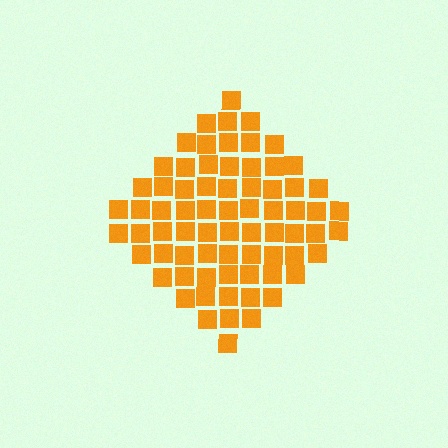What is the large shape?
The large shape is a diamond.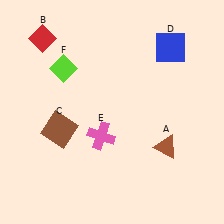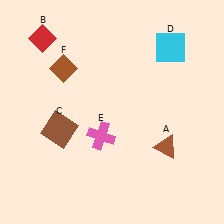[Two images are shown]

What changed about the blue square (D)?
In Image 1, D is blue. In Image 2, it changed to cyan.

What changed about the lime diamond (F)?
In Image 1, F is lime. In Image 2, it changed to brown.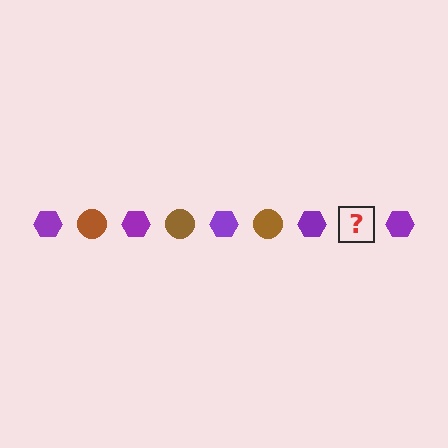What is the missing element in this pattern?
The missing element is a brown circle.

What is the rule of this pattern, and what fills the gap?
The rule is that the pattern alternates between purple hexagon and brown circle. The gap should be filled with a brown circle.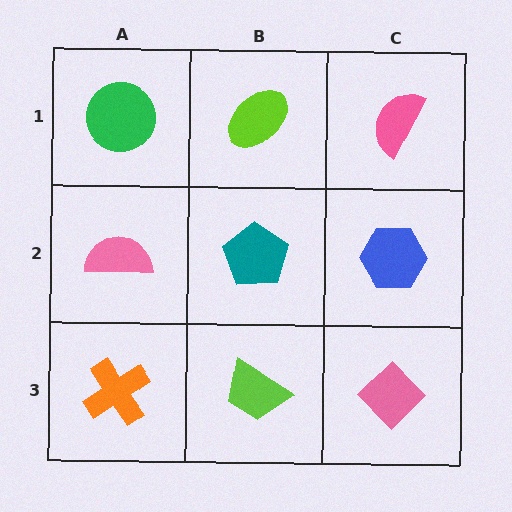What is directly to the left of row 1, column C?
A lime ellipse.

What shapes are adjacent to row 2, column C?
A pink semicircle (row 1, column C), a pink diamond (row 3, column C), a teal pentagon (row 2, column B).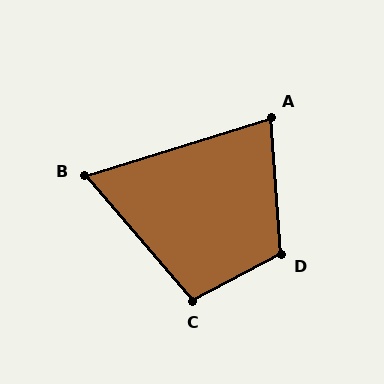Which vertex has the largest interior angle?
D, at approximately 114 degrees.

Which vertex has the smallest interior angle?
B, at approximately 66 degrees.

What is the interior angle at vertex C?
Approximately 103 degrees (obtuse).